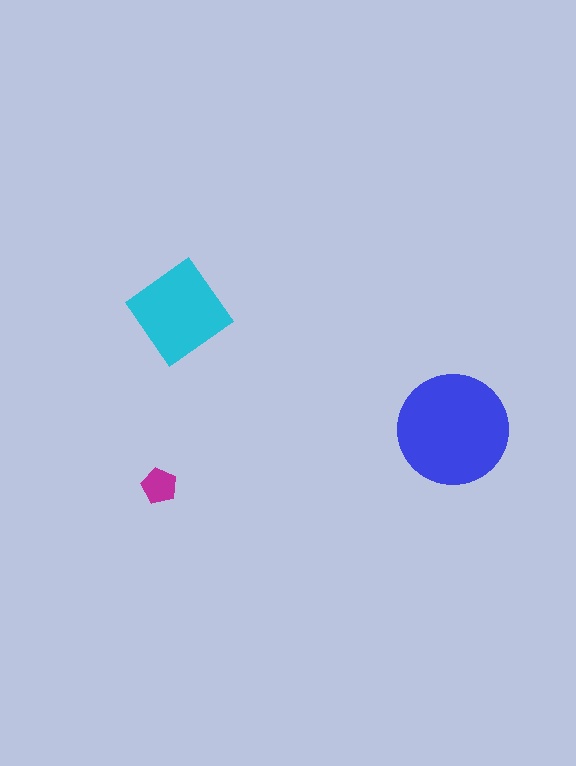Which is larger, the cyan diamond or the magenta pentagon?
The cyan diamond.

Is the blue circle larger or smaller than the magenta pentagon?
Larger.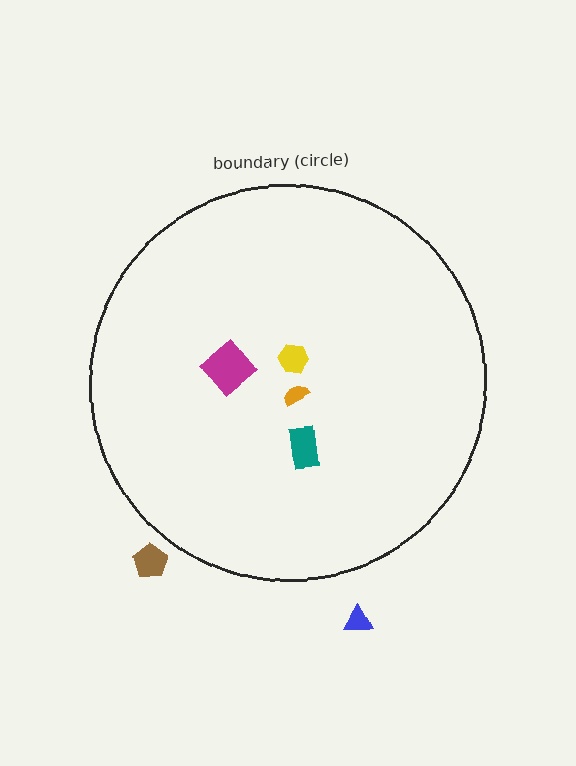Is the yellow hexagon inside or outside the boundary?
Inside.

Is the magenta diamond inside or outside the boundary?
Inside.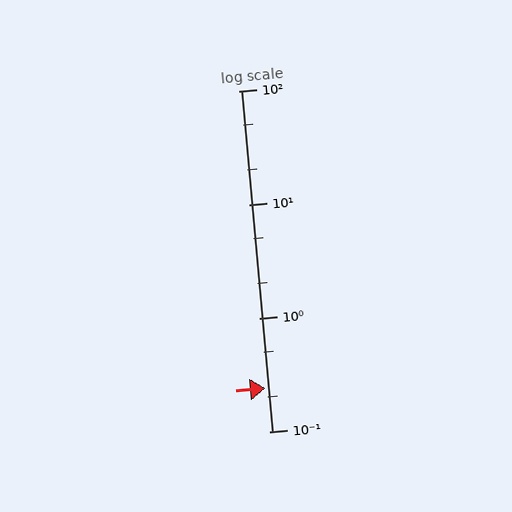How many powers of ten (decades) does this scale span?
The scale spans 3 decades, from 0.1 to 100.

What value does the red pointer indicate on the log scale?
The pointer indicates approximately 0.24.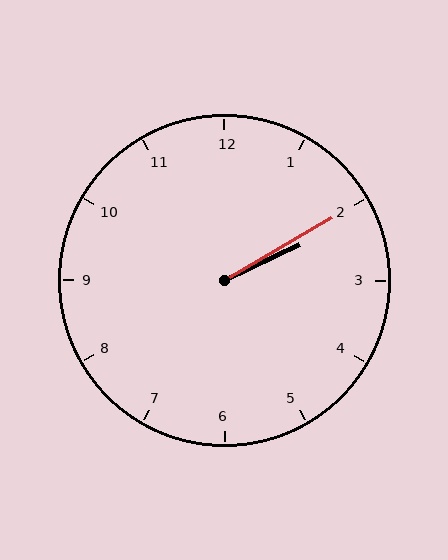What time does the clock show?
2:10.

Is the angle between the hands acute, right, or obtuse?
It is acute.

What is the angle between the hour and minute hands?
Approximately 5 degrees.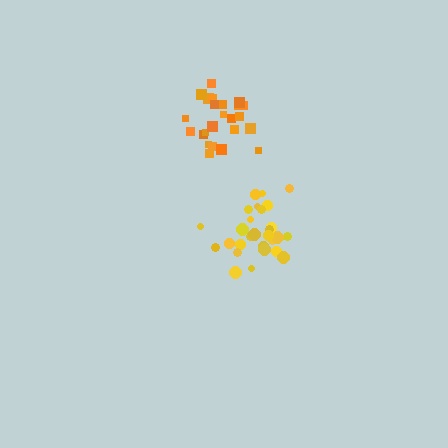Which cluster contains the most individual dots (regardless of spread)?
Yellow (29).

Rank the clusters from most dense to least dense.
yellow, orange.